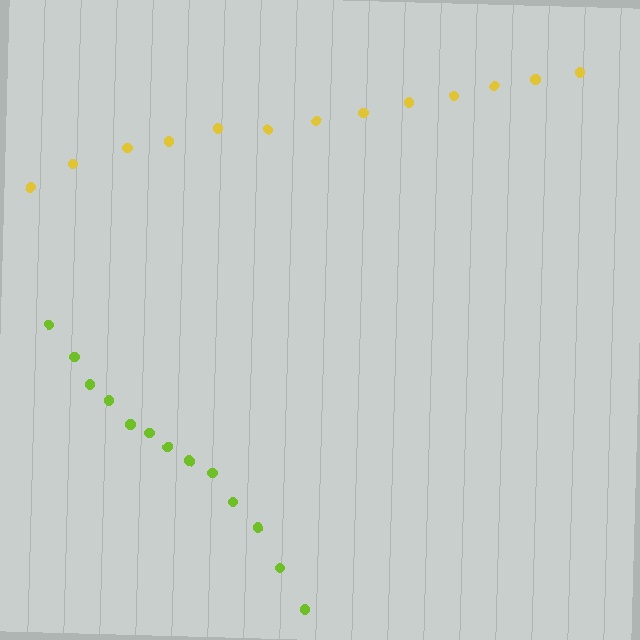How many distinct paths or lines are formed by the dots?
There are 2 distinct paths.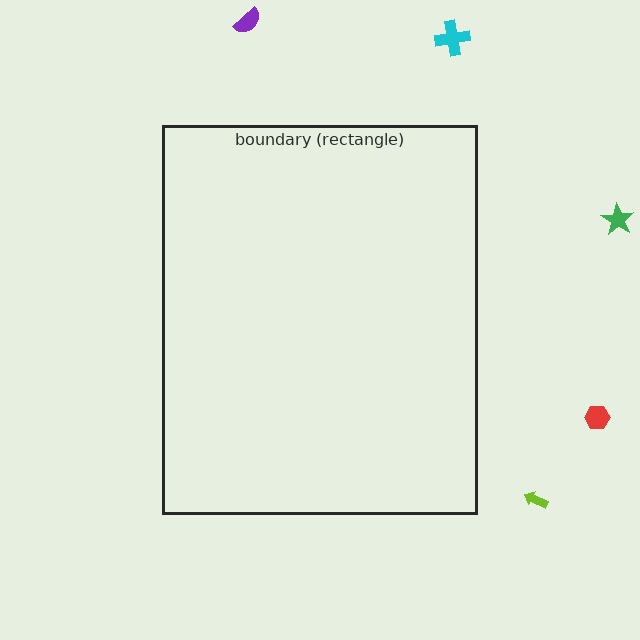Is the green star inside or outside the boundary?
Outside.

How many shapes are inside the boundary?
0 inside, 5 outside.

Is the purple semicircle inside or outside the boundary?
Outside.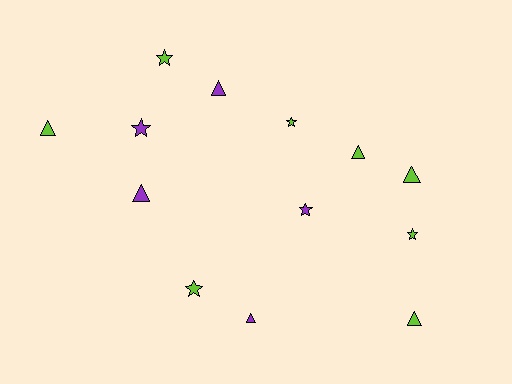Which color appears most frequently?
Lime, with 8 objects.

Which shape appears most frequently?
Triangle, with 7 objects.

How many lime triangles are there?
There are 4 lime triangles.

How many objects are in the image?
There are 13 objects.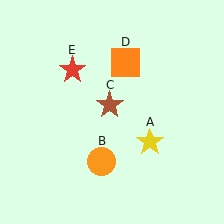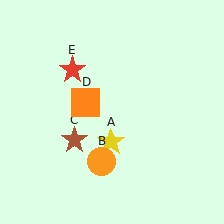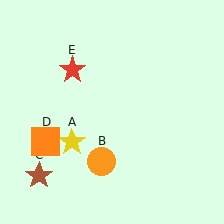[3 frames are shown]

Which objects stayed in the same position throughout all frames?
Orange circle (object B) and red star (object E) remained stationary.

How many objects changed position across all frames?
3 objects changed position: yellow star (object A), brown star (object C), orange square (object D).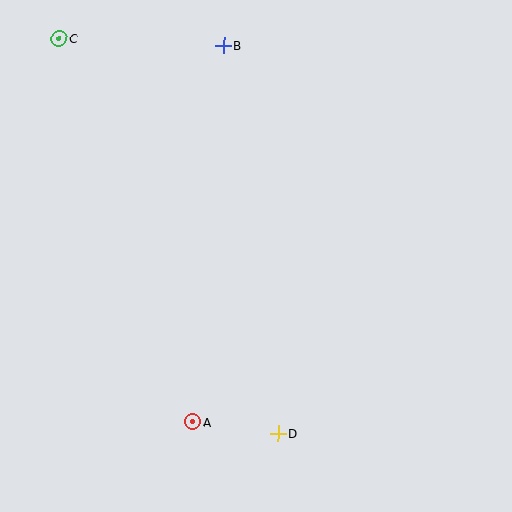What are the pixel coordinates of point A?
Point A is at (193, 422).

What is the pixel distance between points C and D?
The distance between C and D is 452 pixels.